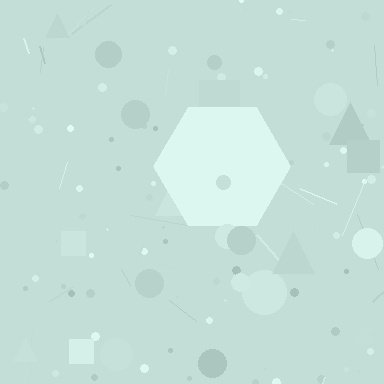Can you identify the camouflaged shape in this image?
The camouflaged shape is a hexagon.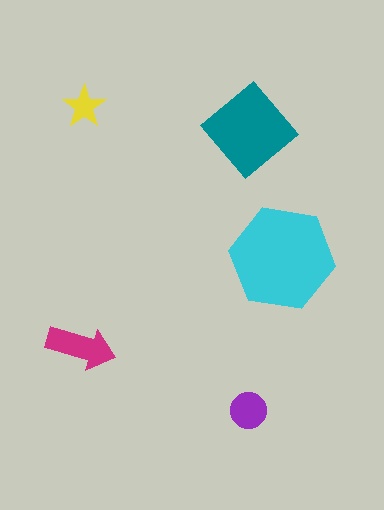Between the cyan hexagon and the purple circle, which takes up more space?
The cyan hexagon.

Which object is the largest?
The cyan hexagon.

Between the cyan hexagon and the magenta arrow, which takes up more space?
The cyan hexagon.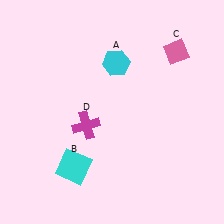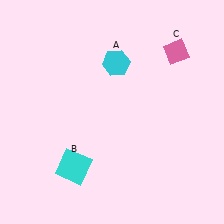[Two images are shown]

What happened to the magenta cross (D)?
The magenta cross (D) was removed in Image 2. It was in the bottom-left area of Image 1.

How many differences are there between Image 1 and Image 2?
There is 1 difference between the two images.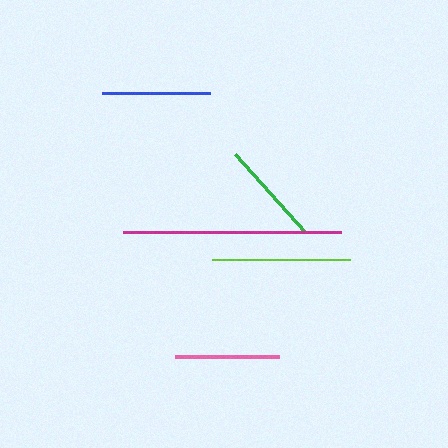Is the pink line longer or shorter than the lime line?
The lime line is longer than the pink line.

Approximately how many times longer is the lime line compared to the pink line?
The lime line is approximately 1.3 times the length of the pink line.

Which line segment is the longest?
The magenta line is the longest at approximately 218 pixels.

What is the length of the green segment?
The green segment is approximately 105 pixels long.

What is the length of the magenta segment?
The magenta segment is approximately 218 pixels long.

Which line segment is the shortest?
The pink line is the shortest at approximately 104 pixels.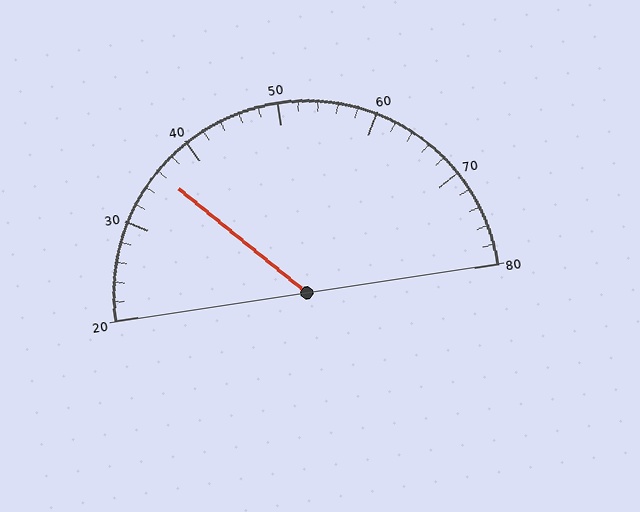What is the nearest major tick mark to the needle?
The nearest major tick mark is 40.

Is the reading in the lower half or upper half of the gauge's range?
The reading is in the lower half of the range (20 to 80).